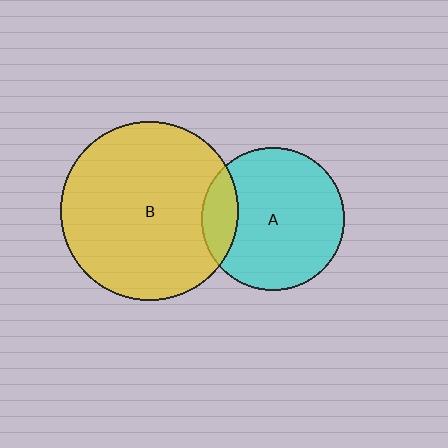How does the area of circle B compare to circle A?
Approximately 1.6 times.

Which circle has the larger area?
Circle B (yellow).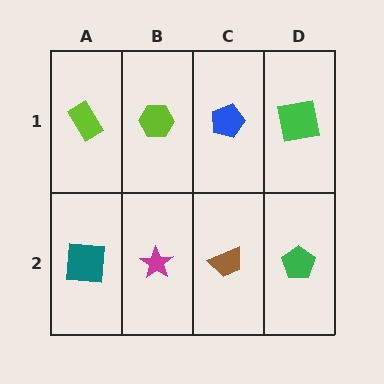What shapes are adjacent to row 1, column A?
A teal square (row 2, column A), a lime hexagon (row 1, column B).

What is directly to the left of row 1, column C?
A lime hexagon.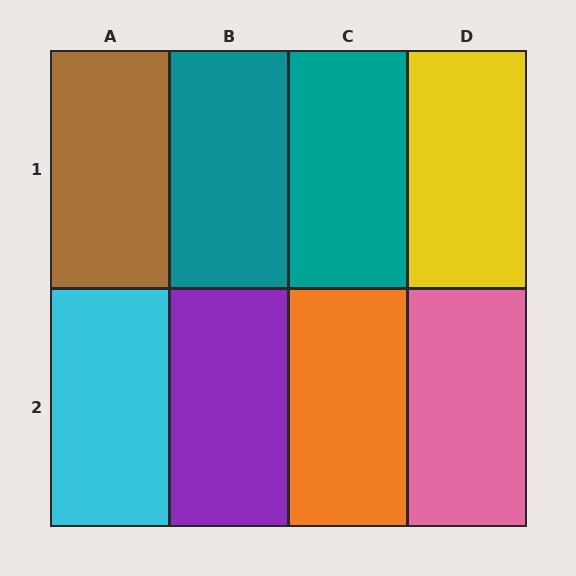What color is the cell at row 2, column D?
Pink.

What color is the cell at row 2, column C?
Orange.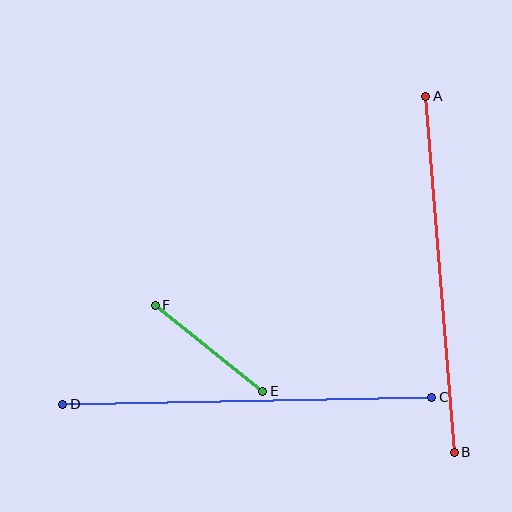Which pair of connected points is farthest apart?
Points C and D are farthest apart.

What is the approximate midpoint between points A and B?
The midpoint is at approximately (440, 274) pixels.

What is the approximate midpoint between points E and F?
The midpoint is at approximately (209, 348) pixels.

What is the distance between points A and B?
The distance is approximately 357 pixels.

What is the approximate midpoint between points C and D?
The midpoint is at approximately (247, 401) pixels.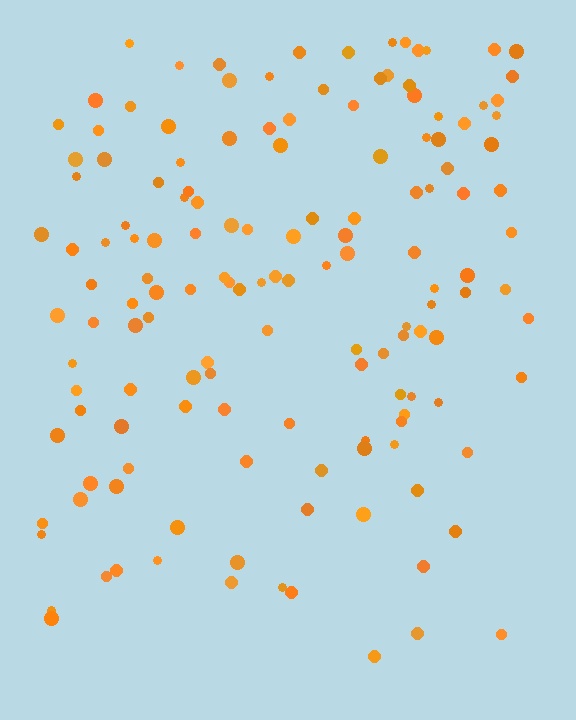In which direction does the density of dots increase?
From bottom to top, with the top side densest.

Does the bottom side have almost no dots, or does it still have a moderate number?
Still a moderate number, just noticeably fewer than the top.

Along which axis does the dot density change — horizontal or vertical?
Vertical.